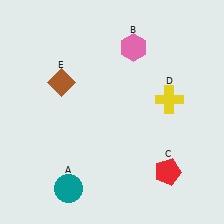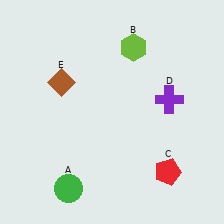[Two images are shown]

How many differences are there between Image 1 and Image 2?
There are 3 differences between the two images.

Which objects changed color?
A changed from teal to green. B changed from pink to lime. D changed from yellow to purple.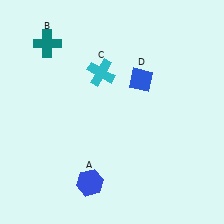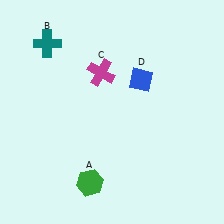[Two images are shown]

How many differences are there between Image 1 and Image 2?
There are 2 differences between the two images.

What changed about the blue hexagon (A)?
In Image 1, A is blue. In Image 2, it changed to green.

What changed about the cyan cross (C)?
In Image 1, C is cyan. In Image 2, it changed to magenta.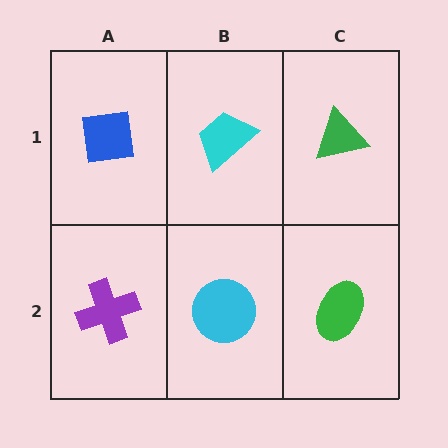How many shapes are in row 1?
3 shapes.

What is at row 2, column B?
A cyan circle.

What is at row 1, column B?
A cyan trapezoid.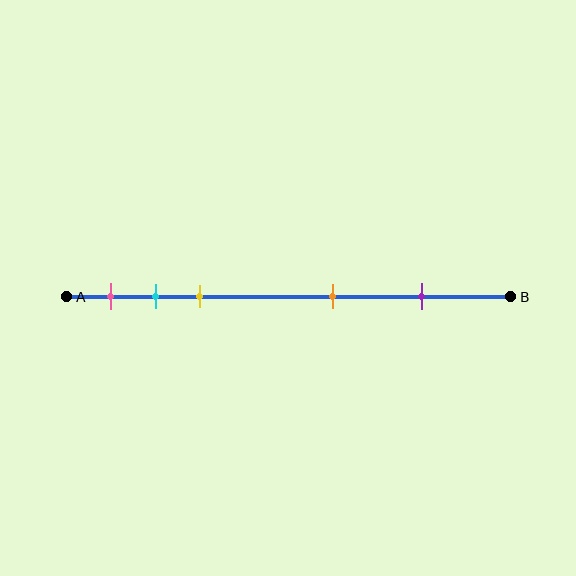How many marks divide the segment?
There are 5 marks dividing the segment.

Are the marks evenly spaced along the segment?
No, the marks are not evenly spaced.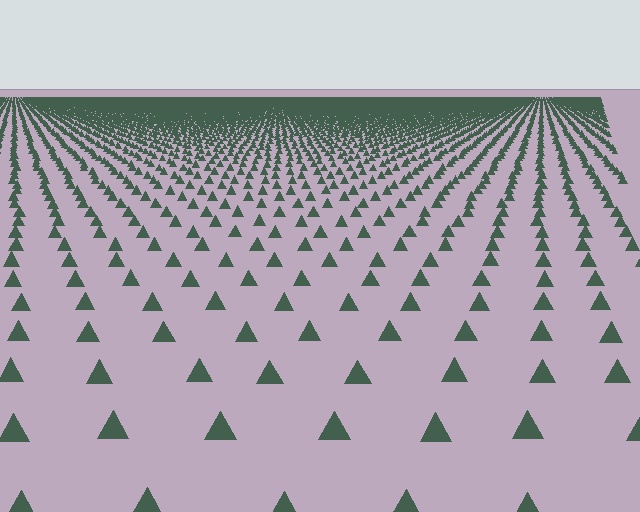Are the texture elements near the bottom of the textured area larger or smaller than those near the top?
Larger. Near the bottom, elements are closer to the viewer and appear at a bigger on-screen size.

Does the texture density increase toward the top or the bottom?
Density increases toward the top.